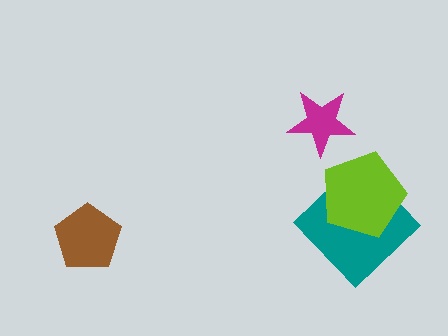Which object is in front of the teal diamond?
The lime pentagon is in front of the teal diamond.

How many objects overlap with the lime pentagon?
1 object overlaps with the lime pentagon.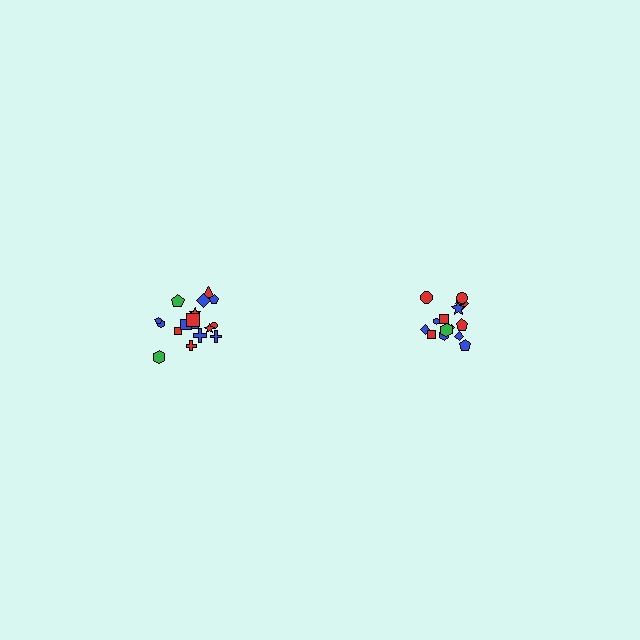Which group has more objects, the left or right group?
The left group.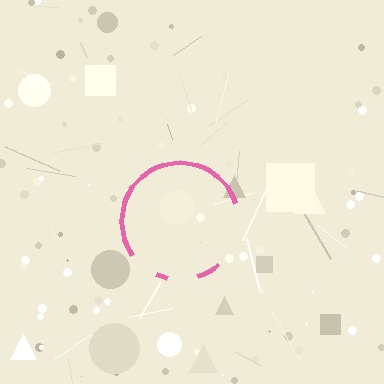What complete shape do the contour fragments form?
The contour fragments form a circle.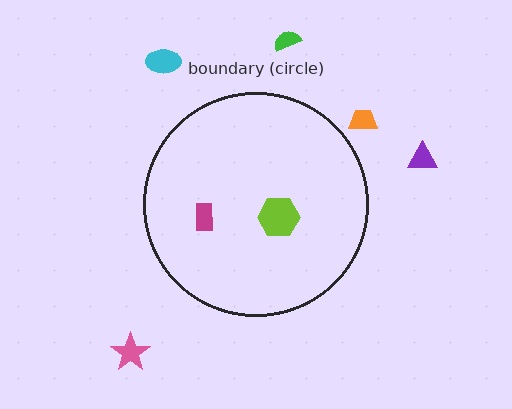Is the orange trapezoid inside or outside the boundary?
Outside.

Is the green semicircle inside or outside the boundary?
Outside.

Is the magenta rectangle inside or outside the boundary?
Inside.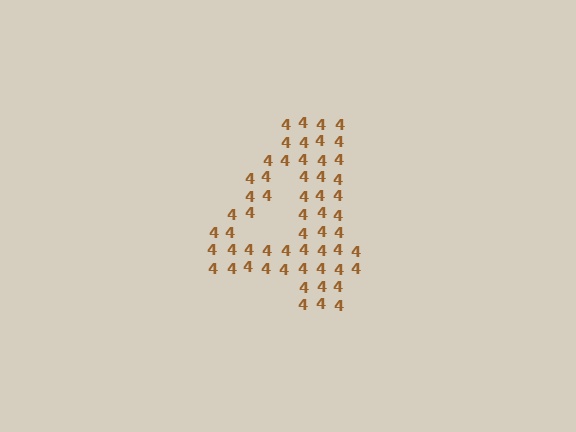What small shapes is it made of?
It is made of small digit 4's.